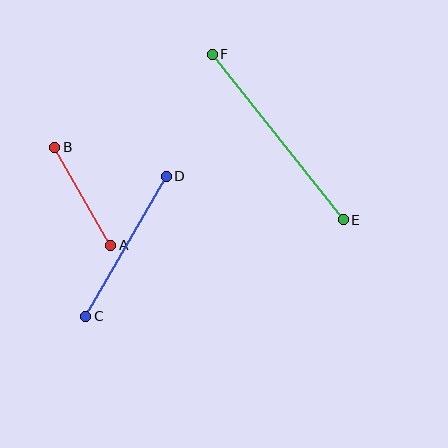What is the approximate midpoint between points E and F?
The midpoint is at approximately (278, 137) pixels.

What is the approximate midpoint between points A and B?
The midpoint is at approximately (83, 196) pixels.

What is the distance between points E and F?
The distance is approximately 211 pixels.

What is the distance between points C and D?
The distance is approximately 161 pixels.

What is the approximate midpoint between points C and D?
The midpoint is at approximately (126, 246) pixels.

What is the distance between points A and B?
The distance is approximately 113 pixels.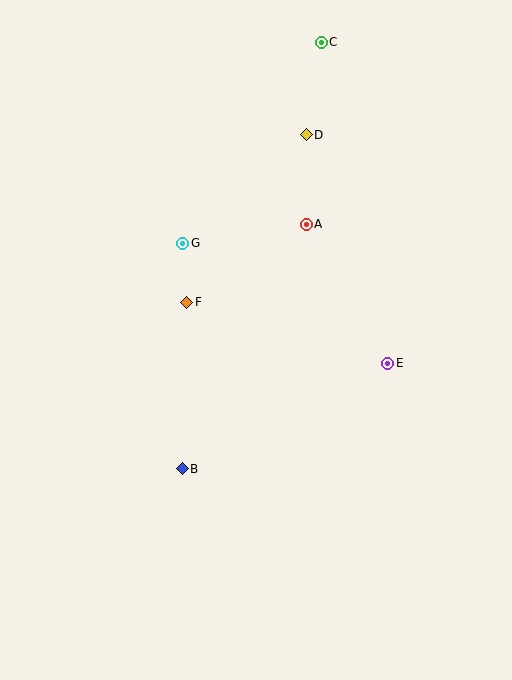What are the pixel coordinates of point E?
Point E is at (388, 363).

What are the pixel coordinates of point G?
Point G is at (183, 243).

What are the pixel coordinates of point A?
Point A is at (306, 224).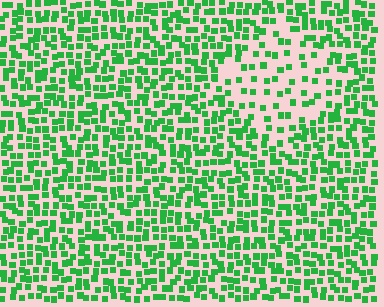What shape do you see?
I see a diamond.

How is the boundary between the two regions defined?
The boundary is defined by a change in element density (approximately 2.2x ratio). All elements are the same color, size, and shape.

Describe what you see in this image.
The image contains small green elements arranged at two different densities. A diamond-shaped region is visible where the elements are less densely packed than the surrounding area.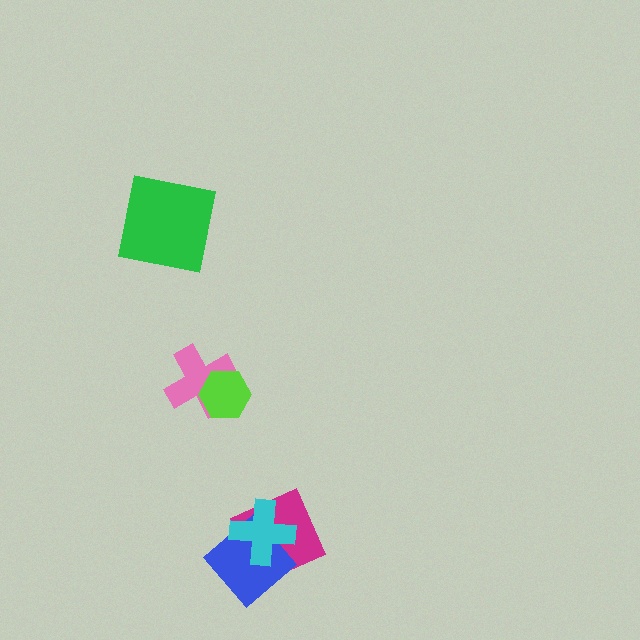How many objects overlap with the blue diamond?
2 objects overlap with the blue diamond.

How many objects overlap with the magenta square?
2 objects overlap with the magenta square.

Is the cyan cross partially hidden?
No, no other shape covers it.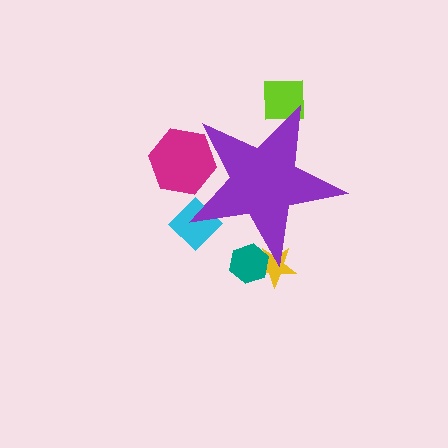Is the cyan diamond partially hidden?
Yes, the cyan diamond is partially hidden behind the purple star.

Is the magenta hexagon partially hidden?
Yes, the magenta hexagon is partially hidden behind the purple star.